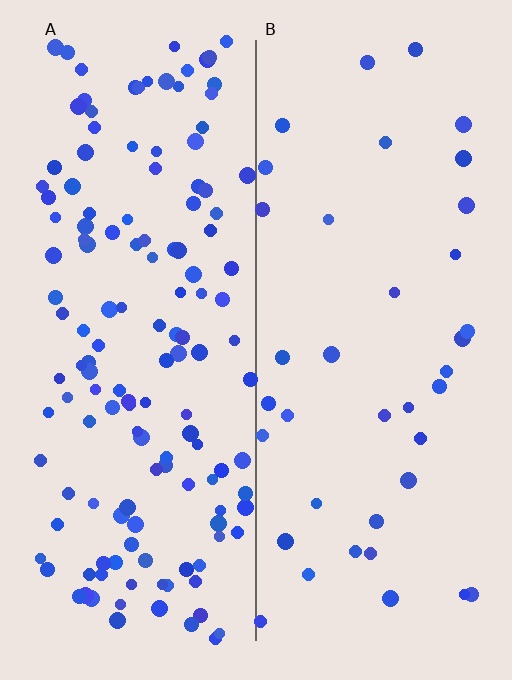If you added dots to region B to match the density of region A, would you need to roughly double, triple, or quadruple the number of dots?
Approximately quadruple.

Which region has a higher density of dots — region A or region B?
A (the left).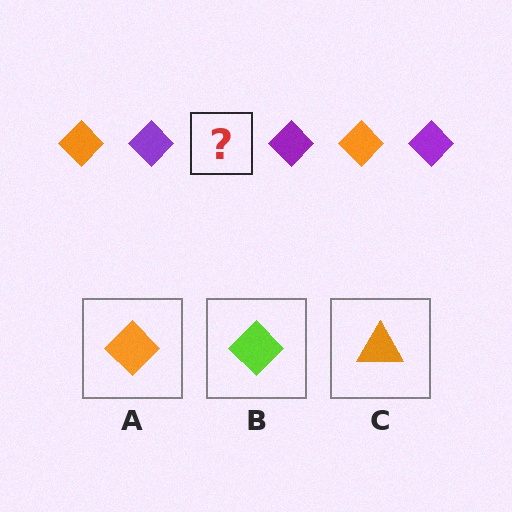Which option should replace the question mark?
Option A.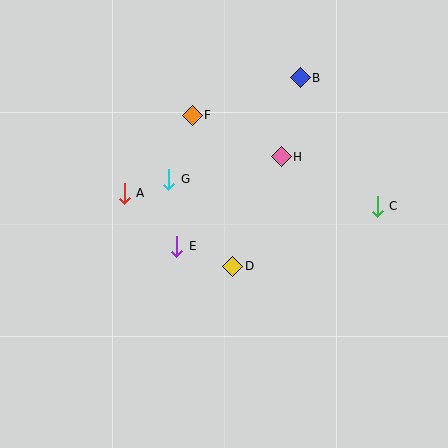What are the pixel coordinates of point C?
Point C is at (377, 206).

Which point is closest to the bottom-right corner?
Point C is closest to the bottom-right corner.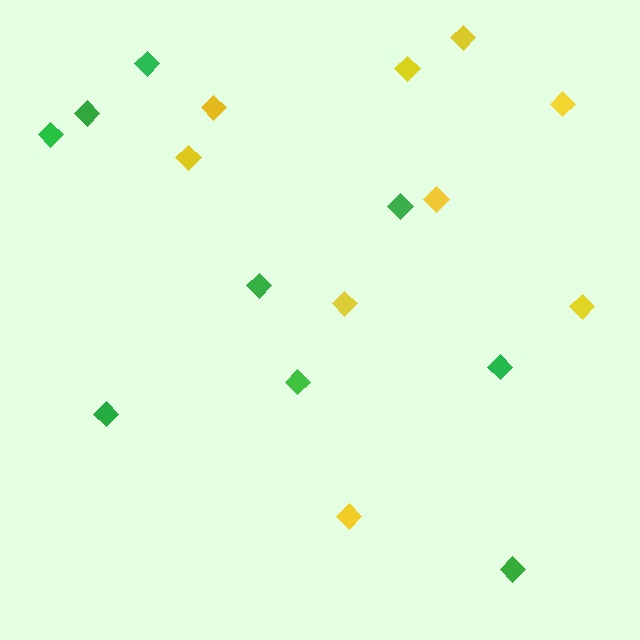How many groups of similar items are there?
There are 2 groups: one group of green diamonds (9) and one group of yellow diamonds (9).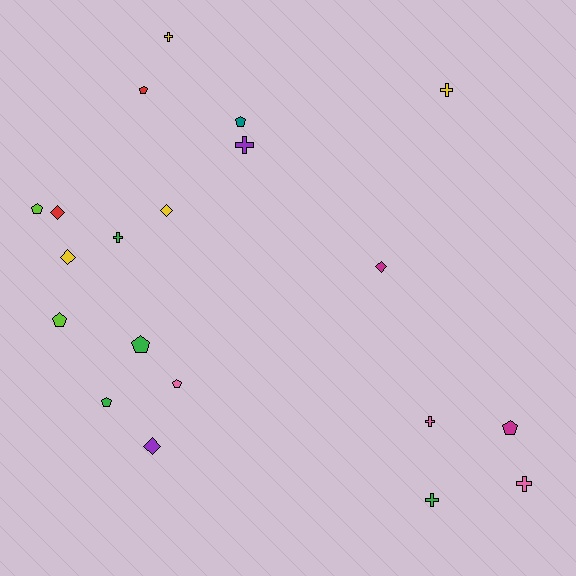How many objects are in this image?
There are 20 objects.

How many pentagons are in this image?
There are 8 pentagons.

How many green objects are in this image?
There are 4 green objects.